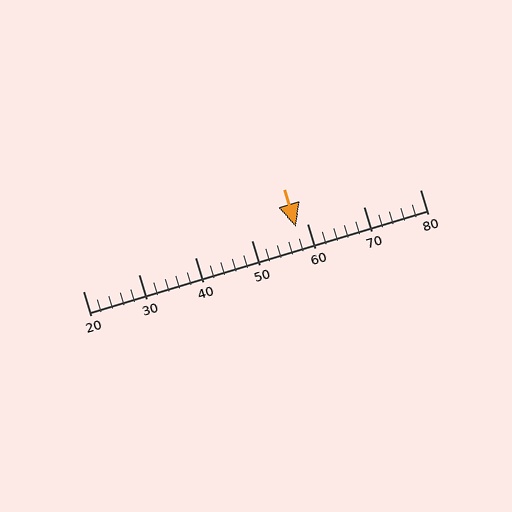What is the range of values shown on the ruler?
The ruler shows values from 20 to 80.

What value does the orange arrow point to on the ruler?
The orange arrow points to approximately 58.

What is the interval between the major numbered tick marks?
The major tick marks are spaced 10 units apart.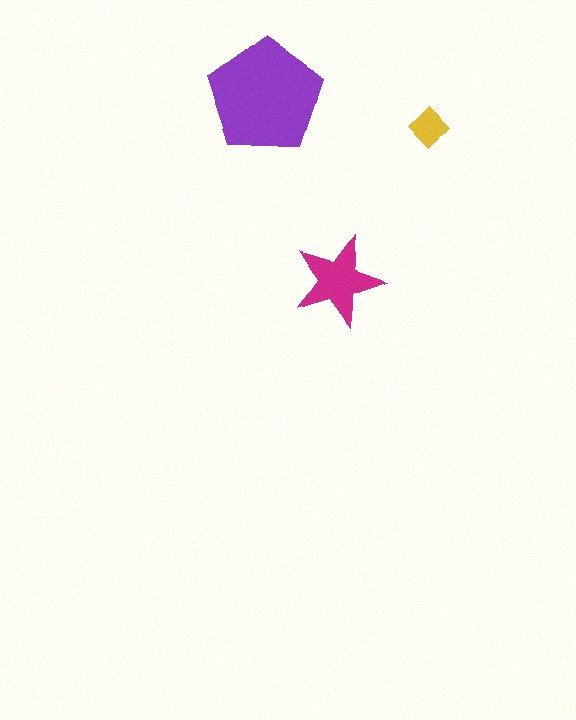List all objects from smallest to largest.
The yellow diamond, the magenta star, the purple pentagon.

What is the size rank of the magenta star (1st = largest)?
2nd.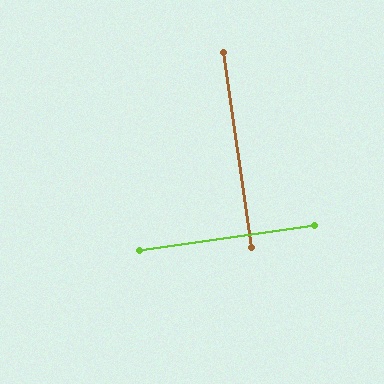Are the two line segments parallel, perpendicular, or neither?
Perpendicular — they meet at approximately 90°.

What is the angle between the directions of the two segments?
Approximately 90 degrees.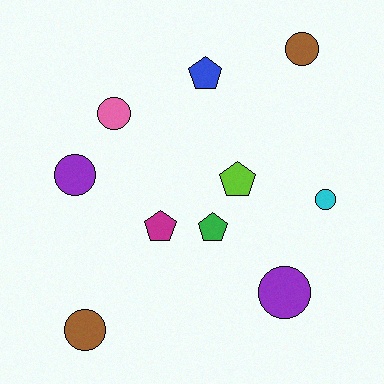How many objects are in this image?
There are 10 objects.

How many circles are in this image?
There are 6 circles.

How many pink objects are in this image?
There is 1 pink object.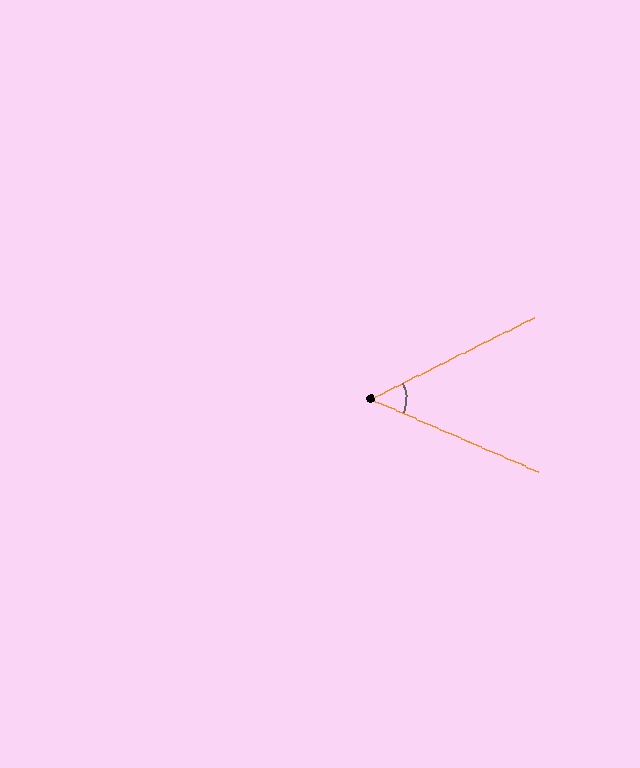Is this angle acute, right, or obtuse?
It is acute.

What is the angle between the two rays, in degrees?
Approximately 50 degrees.